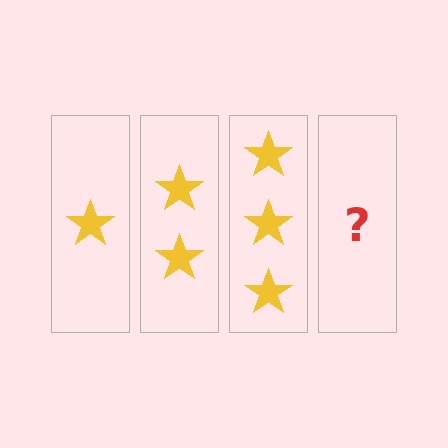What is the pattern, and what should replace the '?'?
The pattern is that each step adds one more star. The '?' should be 4 stars.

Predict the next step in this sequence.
The next step is 4 stars.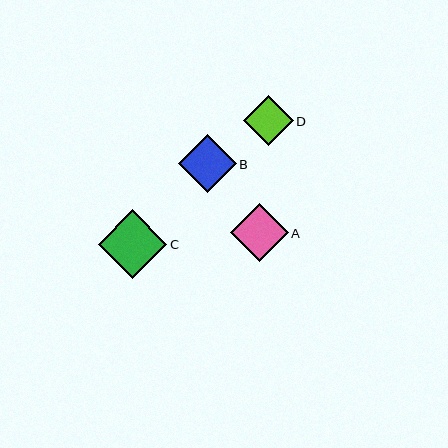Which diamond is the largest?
Diamond C is the largest with a size of approximately 68 pixels.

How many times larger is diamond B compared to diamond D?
Diamond B is approximately 1.2 times the size of diamond D.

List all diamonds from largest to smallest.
From largest to smallest: C, A, B, D.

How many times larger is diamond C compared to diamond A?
Diamond C is approximately 1.2 times the size of diamond A.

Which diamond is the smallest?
Diamond D is the smallest with a size of approximately 50 pixels.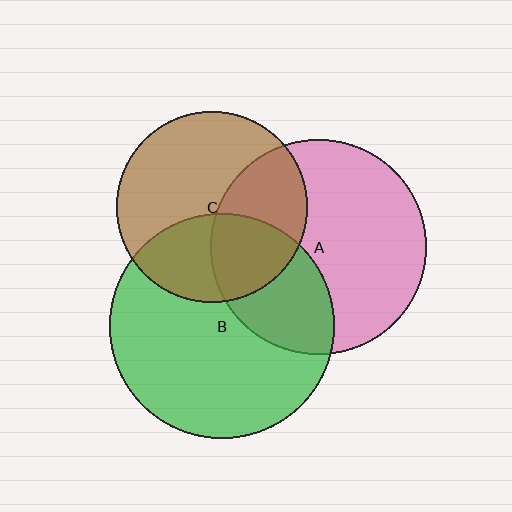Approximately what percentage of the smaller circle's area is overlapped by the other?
Approximately 35%.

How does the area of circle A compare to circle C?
Approximately 1.3 times.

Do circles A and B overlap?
Yes.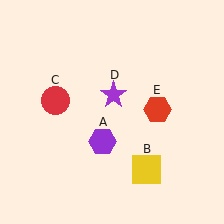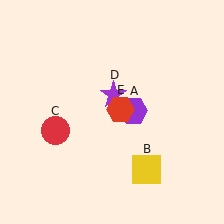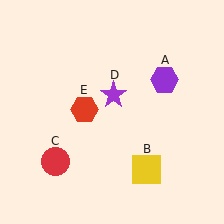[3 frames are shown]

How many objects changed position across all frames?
3 objects changed position: purple hexagon (object A), red circle (object C), red hexagon (object E).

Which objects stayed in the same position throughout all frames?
Yellow square (object B) and purple star (object D) remained stationary.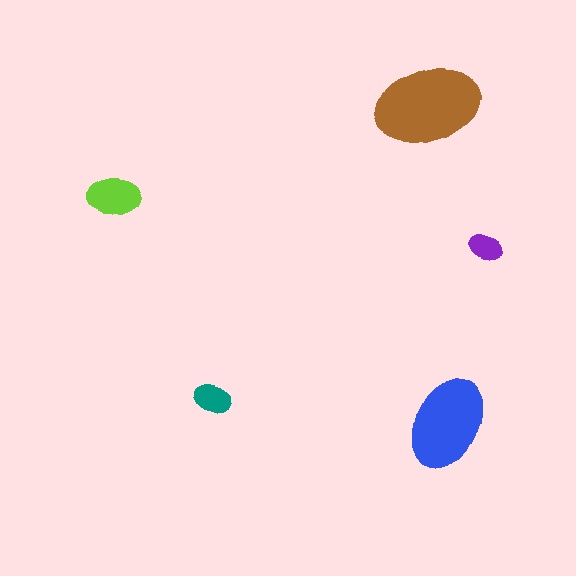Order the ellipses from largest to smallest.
the brown one, the blue one, the lime one, the teal one, the purple one.